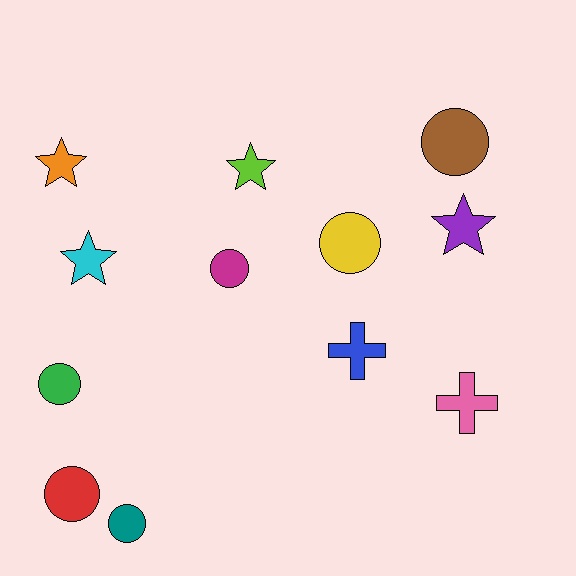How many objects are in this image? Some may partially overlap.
There are 12 objects.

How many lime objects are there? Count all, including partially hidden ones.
There is 1 lime object.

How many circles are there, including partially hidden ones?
There are 6 circles.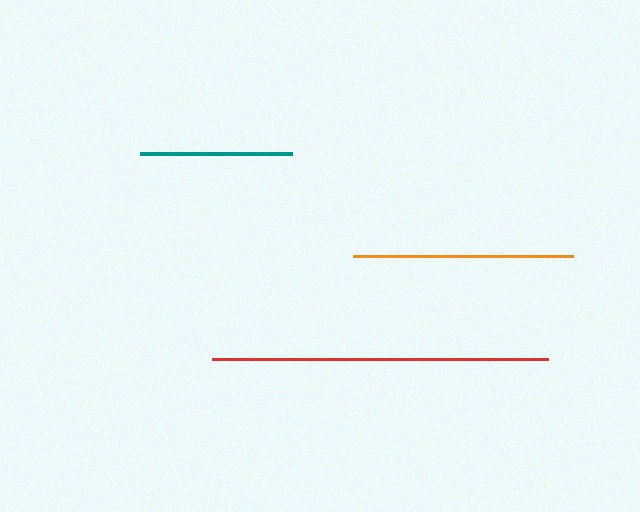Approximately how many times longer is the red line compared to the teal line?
The red line is approximately 2.2 times the length of the teal line.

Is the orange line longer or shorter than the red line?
The red line is longer than the orange line.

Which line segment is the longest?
The red line is the longest at approximately 336 pixels.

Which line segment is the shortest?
The teal line is the shortest at approximately 152 pixels.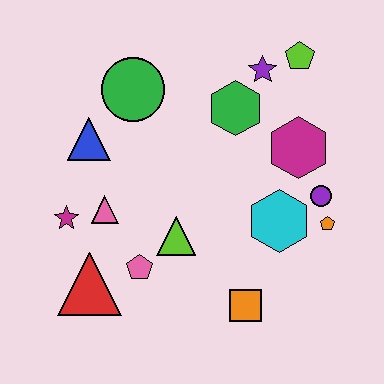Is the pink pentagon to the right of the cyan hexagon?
No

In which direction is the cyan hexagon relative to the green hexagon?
The cyan hexagon is below the green hexagon.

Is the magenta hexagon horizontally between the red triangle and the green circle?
No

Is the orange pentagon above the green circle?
No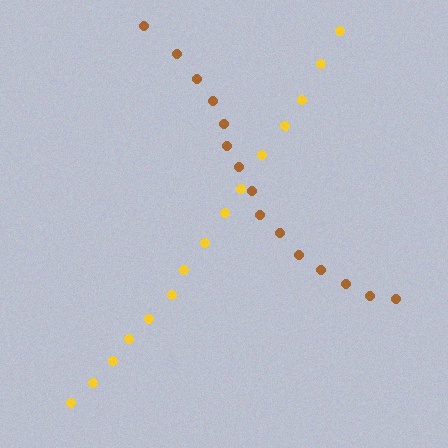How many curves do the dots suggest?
There are 2 distinct paths.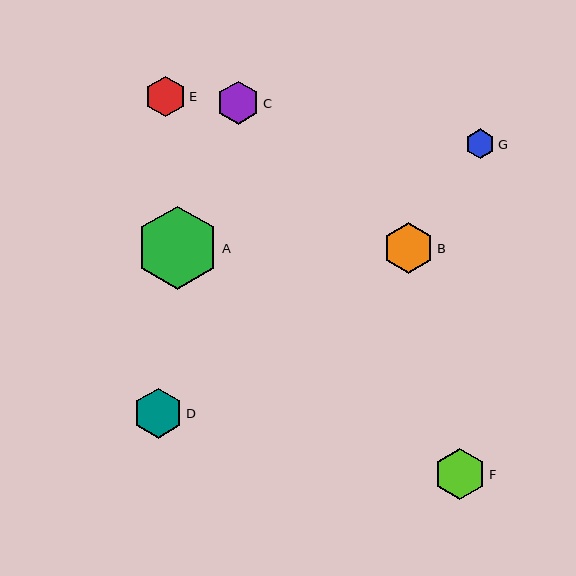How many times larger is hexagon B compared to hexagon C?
Hexagon B is approximately 1.2 times the size of hexagon C.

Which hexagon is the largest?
Hexagon A is the largest with a size of approximately 83 pixels.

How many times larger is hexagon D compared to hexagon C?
Hexagon D is approximately 1.2 times the size of hexagon C.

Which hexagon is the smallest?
Hexagon G is the smallest with a size of approximately 30 pixels.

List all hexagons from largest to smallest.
From largest to smallest: A, F, B, D, C, E, G.